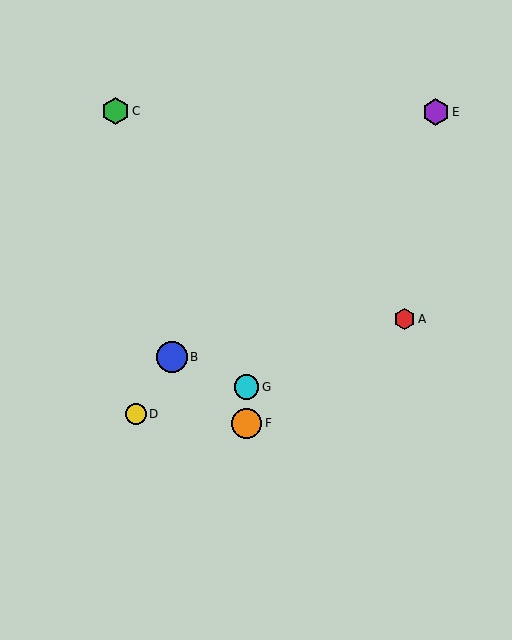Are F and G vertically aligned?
Yes, both are at x≈247.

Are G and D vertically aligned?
No, G is at x≈247 and D is at x≈136.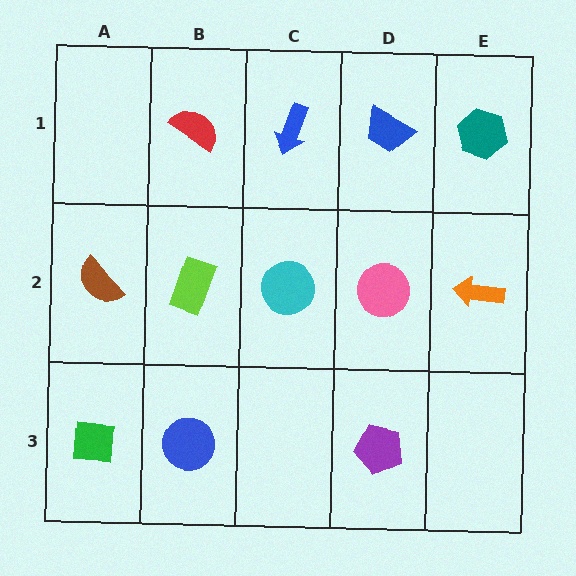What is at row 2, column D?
A pink circle.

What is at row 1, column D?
A blue trapezoid.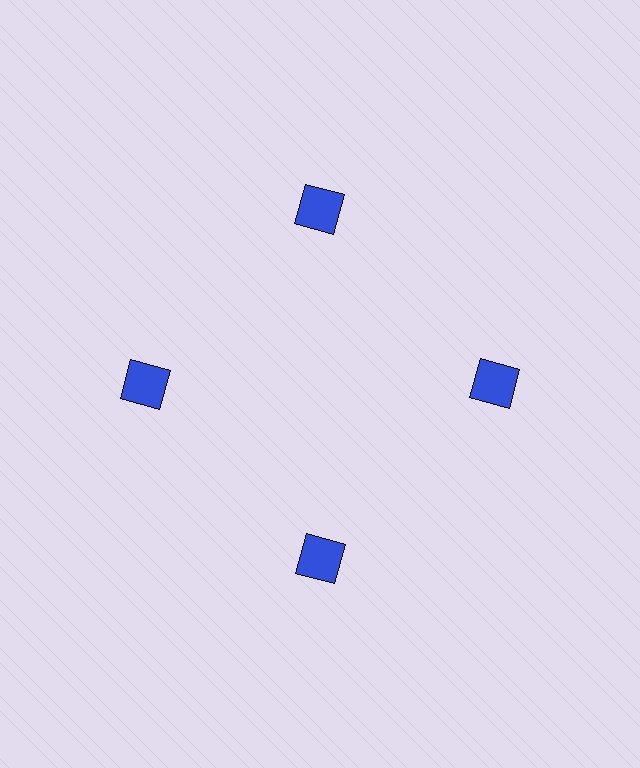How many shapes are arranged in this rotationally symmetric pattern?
There are 4 shapes, arranged in 4 groups of 1.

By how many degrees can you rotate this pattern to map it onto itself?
The pattern maps onto itself every 90 degrees of rotation.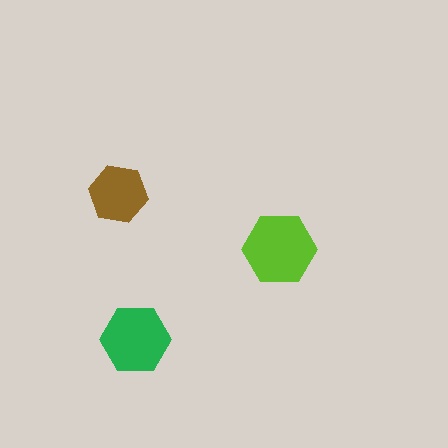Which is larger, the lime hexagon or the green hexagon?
The lime one.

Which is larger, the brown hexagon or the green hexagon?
The green one.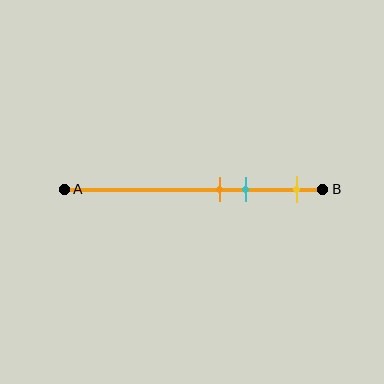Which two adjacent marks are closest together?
The orange and cyan marks are the closest adjacent pair.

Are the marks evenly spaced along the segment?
No, the marks are not evenly spaced.